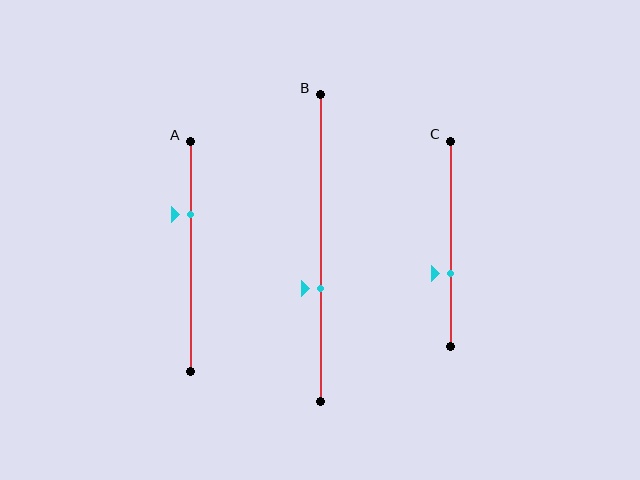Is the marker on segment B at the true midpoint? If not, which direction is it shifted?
No, the marker on segment B is shifted downward by about 13% of the segment length.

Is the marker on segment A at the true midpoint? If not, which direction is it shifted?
No, the marker on segment A is shifted upward by about 18% of the segment length.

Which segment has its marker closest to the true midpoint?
Segment B has its marker closest to the true midpoint.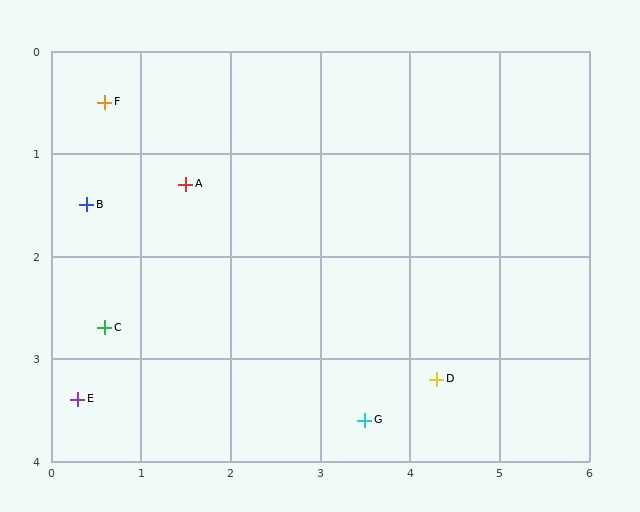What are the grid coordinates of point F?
Point F is at approximately (0.6, 0.5).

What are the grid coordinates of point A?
Point A is at approximately (1.5, 1.3).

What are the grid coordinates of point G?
Point G is at approximately (3.5, 3.6).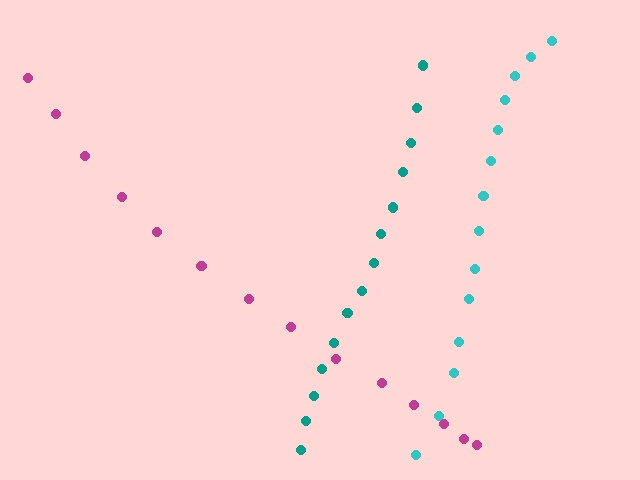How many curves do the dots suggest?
There are 3 distinct paths.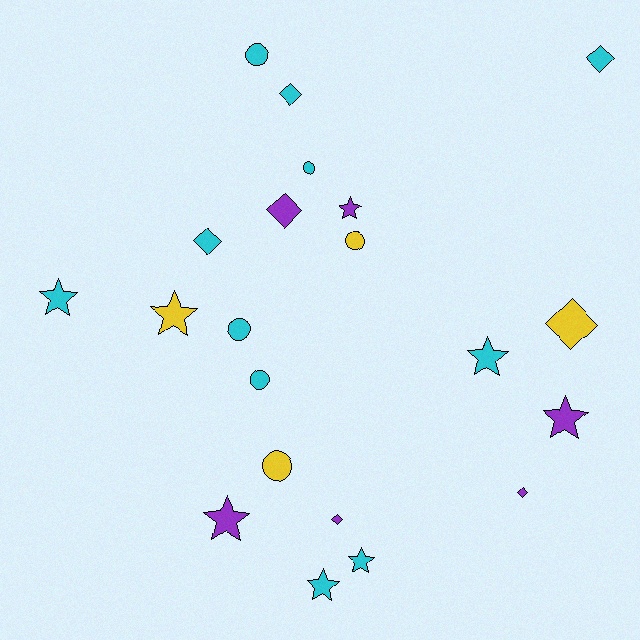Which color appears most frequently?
Cyan, with 11 objects.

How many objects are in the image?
There are 21 objects.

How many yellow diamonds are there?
There is 1 yellow diamond.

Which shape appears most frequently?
Star, with 8 objects.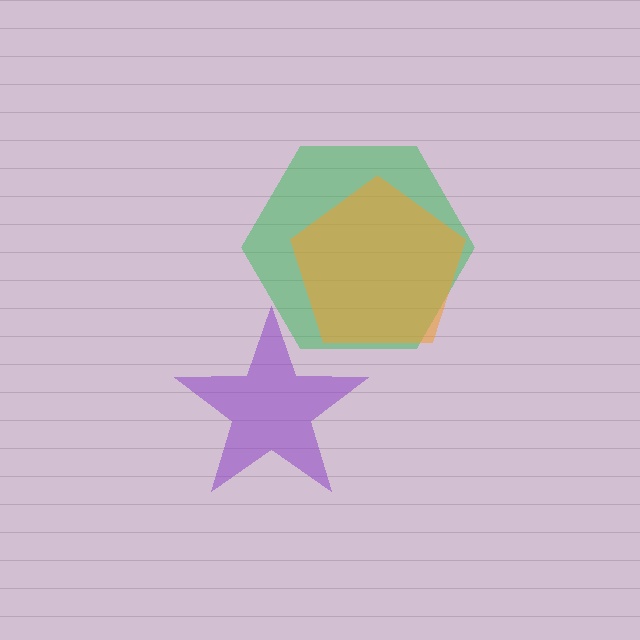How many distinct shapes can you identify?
There are 3 distinct shapes: a green hexagon, a purple star, an orange pentagon.